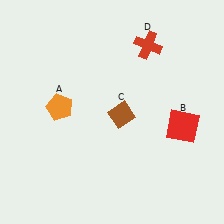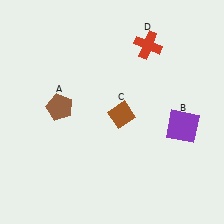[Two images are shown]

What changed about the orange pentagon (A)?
In Image 1, A is orange. In Image 2, it changed to brown.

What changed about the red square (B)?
In Image 1, B is red. In Image 2, it changed to purple.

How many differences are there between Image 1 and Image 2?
There are 2 differences between the two images.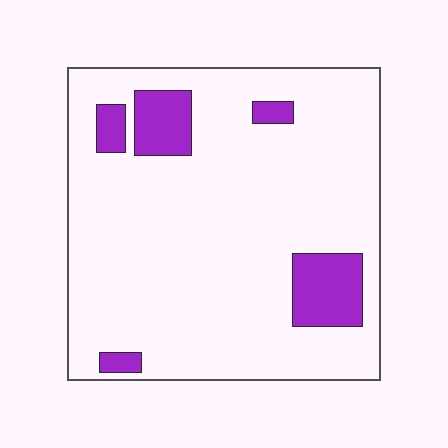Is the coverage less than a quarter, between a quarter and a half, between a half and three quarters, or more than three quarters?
Less than a quarter.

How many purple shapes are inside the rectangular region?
5.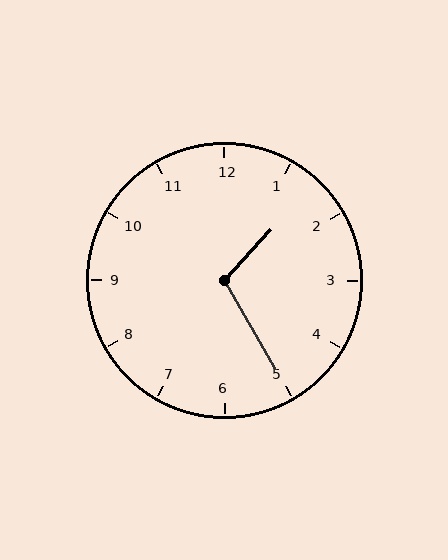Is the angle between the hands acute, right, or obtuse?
It is obtuse.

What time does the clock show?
1:25.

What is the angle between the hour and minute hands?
Approximately 108 degrees.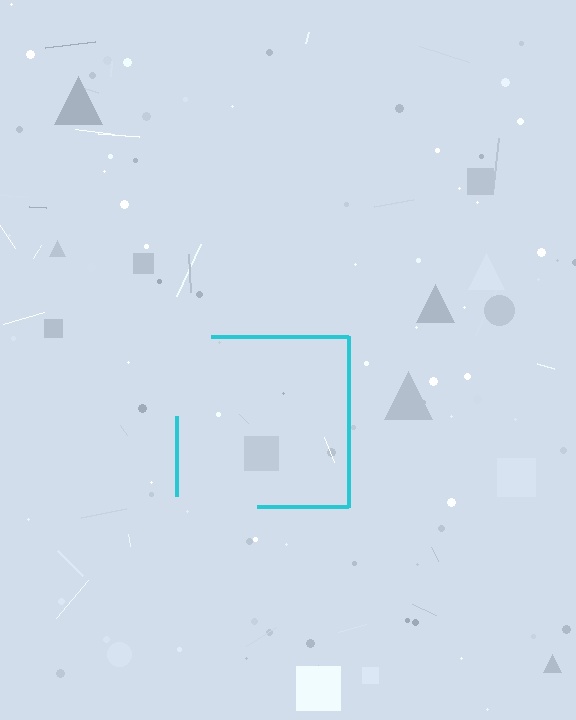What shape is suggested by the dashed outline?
The dashed outline suggests a square.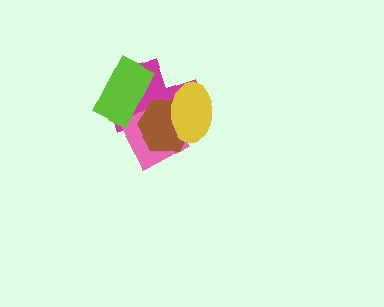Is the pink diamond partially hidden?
Yes, it is partially covered by another shape.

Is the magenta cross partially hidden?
Yes, it is partially covered by another shape.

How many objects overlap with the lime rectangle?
2 objects overlap with the lime rectangle.